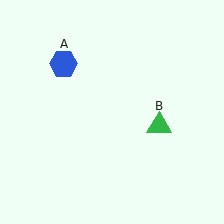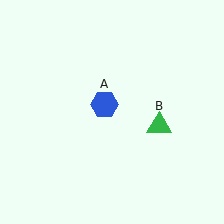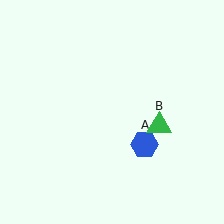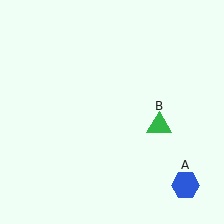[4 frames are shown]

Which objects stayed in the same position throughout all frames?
Green triangle (object B) remained stationary.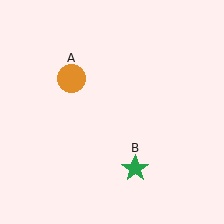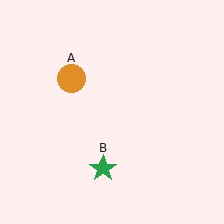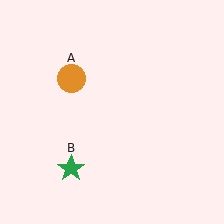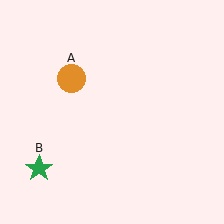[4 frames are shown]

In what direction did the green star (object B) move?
The green star (object B) moved left.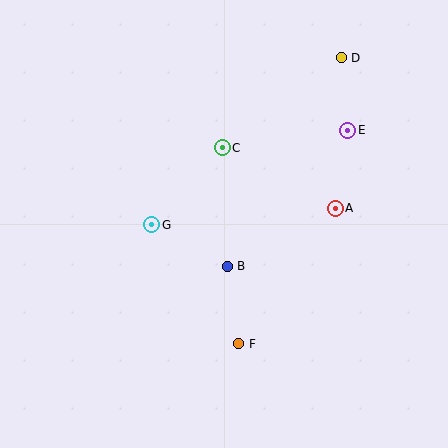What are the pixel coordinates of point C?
Point C is at (222, 148).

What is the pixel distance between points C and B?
The distance between C and B is 119 pixels.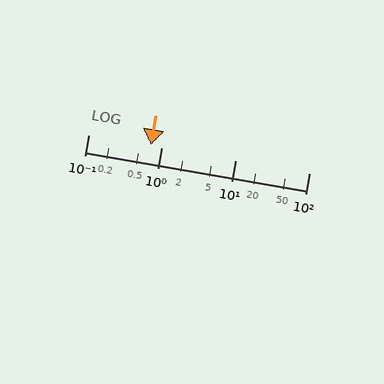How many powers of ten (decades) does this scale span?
The scale spans 3 decades, from 0.1 to 100.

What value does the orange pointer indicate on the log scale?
The pointer indicates approximately 0.71.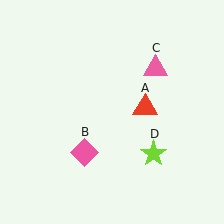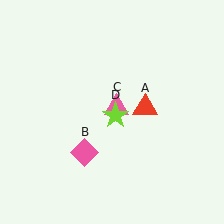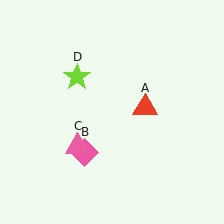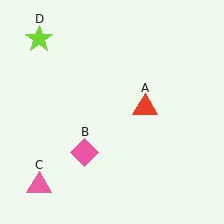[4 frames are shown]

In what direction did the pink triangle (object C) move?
The pink triangle (object C) moved down and to the left.